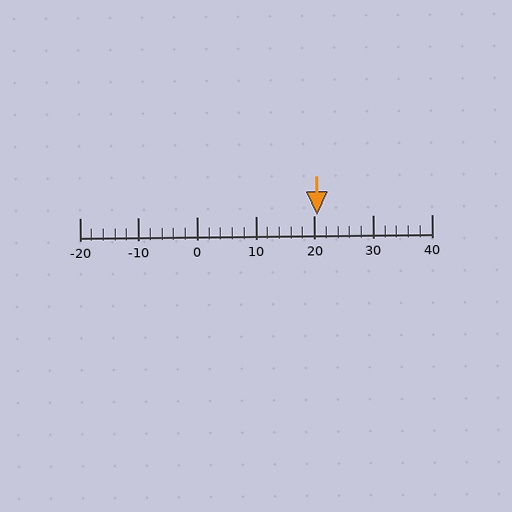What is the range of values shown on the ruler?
The ruler shows values from -20 to 40.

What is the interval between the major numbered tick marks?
The major tick marks are spaced 10 units apart.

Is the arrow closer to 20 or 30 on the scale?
The arrow is closer to 20.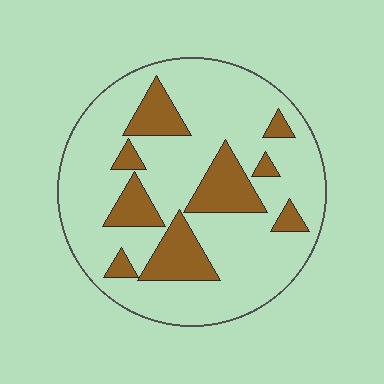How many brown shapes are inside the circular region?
9.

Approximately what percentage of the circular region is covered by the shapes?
Approximately 25%.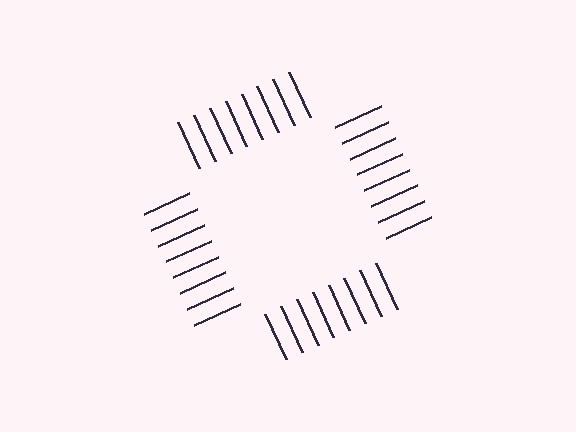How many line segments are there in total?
32 — 8 along each of the 4 edges.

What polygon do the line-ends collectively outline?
An illusory square — the line segments terminate on its edges but no continuous stroke is drawn.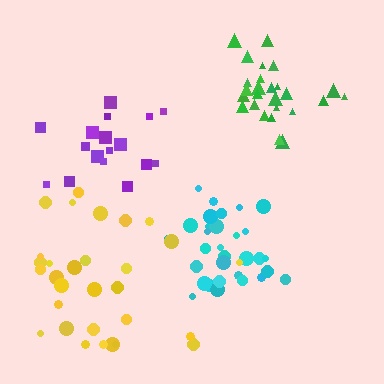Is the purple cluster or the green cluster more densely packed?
Green.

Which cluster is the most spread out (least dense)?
Yellow.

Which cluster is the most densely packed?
Cyan.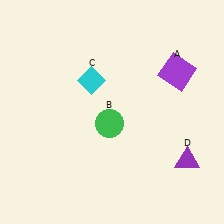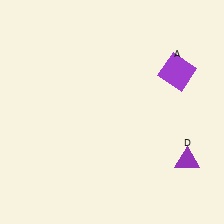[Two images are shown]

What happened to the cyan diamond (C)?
The cyan diamond (C) was removed in Image 2. It was in the top-left area of Image 1.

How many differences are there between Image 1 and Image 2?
There are 2 differences between the two images.